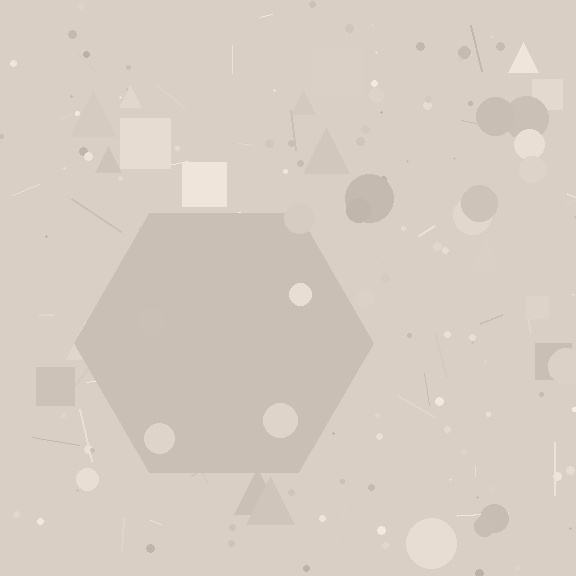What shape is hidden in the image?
A hexagon is hidden in the image.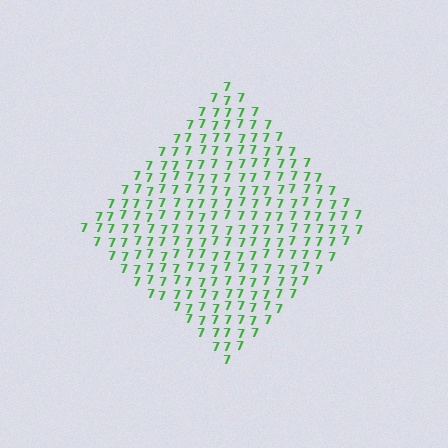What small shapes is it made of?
It is made of small digit 7's.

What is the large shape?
The large shape is a diamond.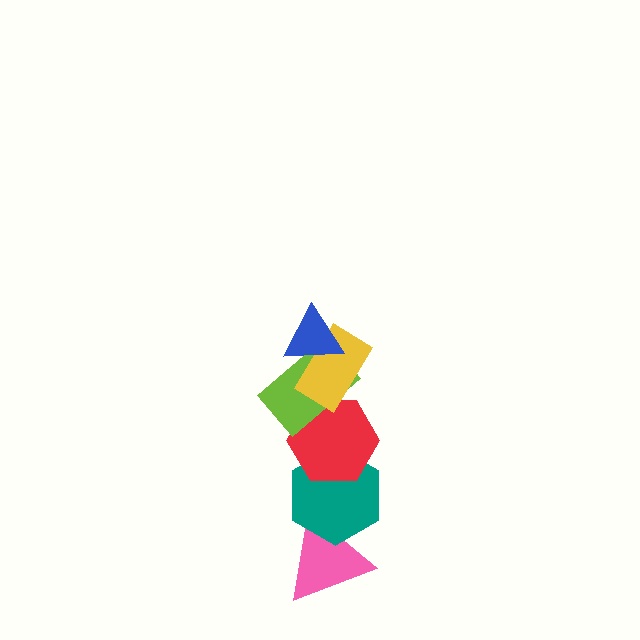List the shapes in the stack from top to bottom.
From top to bottom: the blue triangle, the yellow rectangle, the lime rectangle, the red hexagon, the teal hexagon, the pink triangle.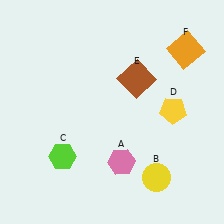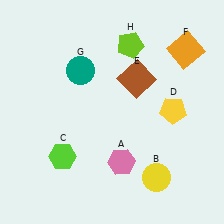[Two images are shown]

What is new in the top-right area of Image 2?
A lime pentagon (H) was added in the top-right area of Image 2.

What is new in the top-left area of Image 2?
A teal circle (G) was added in the top-left area of Image 2.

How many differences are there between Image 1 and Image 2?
There are 2 differences between the two images.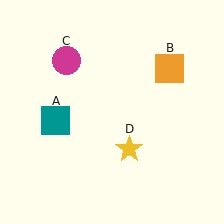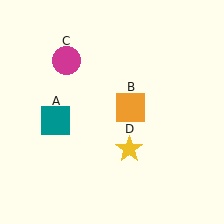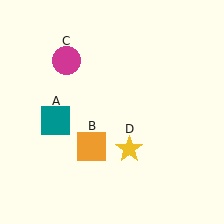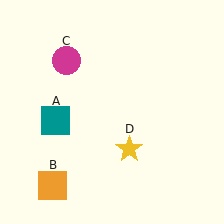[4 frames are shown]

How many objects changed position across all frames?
1 object changed position: orange square (object B).